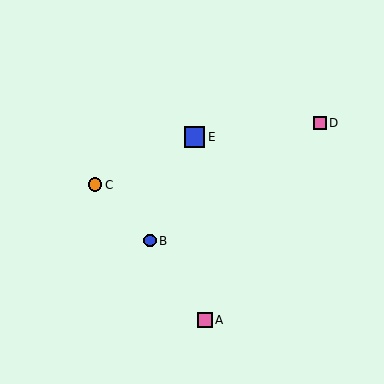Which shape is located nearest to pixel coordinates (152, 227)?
The blue circle (labeled B) at (150, 241) is nearest to that location.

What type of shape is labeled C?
Shape C is an orange circle.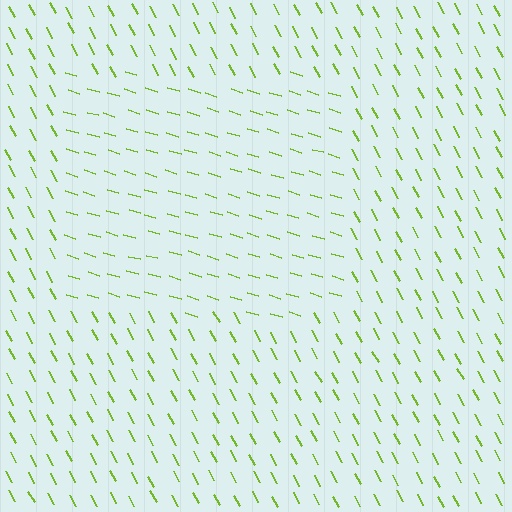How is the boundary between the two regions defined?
The boundary is defined purely by a change in line orientation (approximately 45 degrees difference). All lines are the same color and thickness.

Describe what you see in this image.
The image is filled with small lime line segments. A rectangle region in the image has lines oriented differently from the surrounding lines, creating a visible texture boundary.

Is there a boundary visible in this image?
Yes, there is a texture boundary formed by a change in line orientation.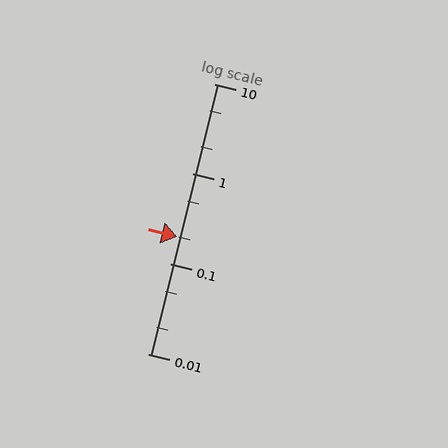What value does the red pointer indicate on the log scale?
The pointer indicates approximately 0.2.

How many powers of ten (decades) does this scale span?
The scale spans 3 decades, from 0.01 to 10.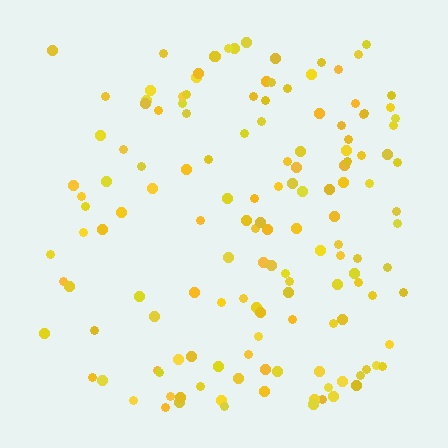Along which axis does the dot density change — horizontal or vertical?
Horizontal.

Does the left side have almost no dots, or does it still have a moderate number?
Still a moderate number, just noticeably fewer than the right.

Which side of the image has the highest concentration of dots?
The right.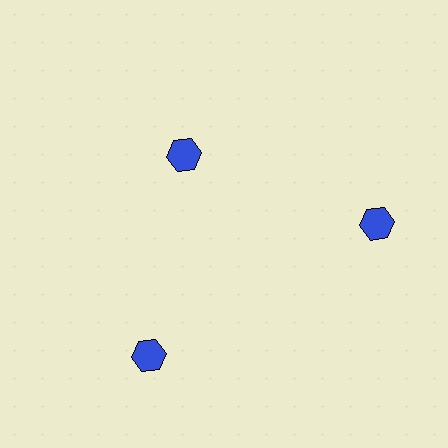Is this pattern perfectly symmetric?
No. The 3 blue hexagons are arranged in a ring, but one element near the 11 o'clock position is pulled inward toward the center, breaking the 3-fold rotational symmetry.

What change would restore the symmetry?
The symmetry would be restored by moving it outward, back onto the ring so that all 3 hexagons sit at equal angles and equal distance from the center.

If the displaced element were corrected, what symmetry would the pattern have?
It would have 3-fold rotational symmetry — the pattern would map onto itself every 120 degrees.